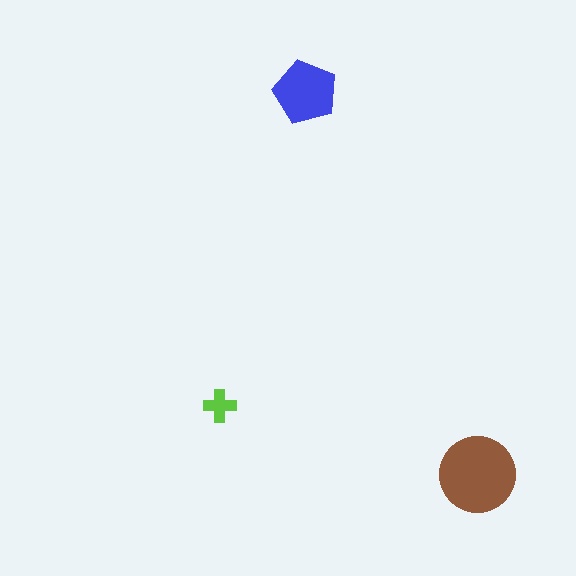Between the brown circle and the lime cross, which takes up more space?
The brown circle.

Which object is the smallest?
The lime cross.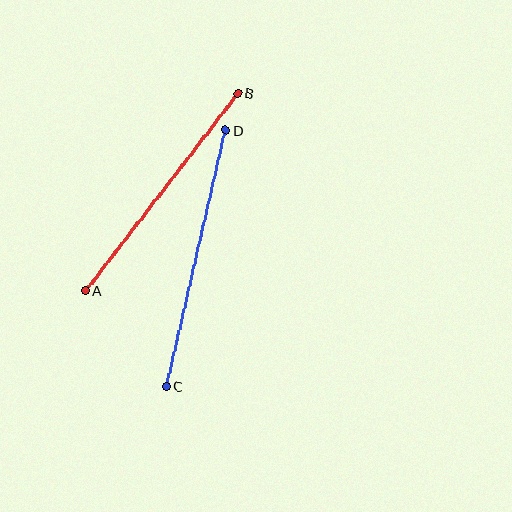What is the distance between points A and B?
The distance is approximately 249 pixels.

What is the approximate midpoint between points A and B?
The midpoint is at approximately (162, 192) pixels.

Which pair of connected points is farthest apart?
Points C and D are farthest apart.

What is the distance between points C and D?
The distance is approximately 263 pixels.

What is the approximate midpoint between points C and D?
The midpoint is at approximately (196, 258) pixels.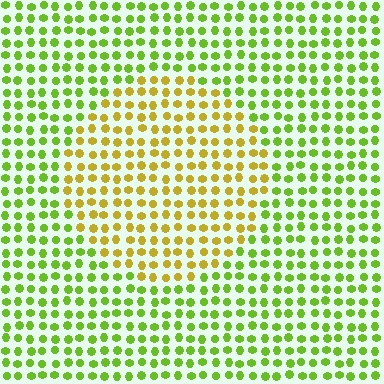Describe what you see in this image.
The image is filled with small lime elements in a uniform arrangement. A circle-shaped region is visible where the elements are tinted to a slightly different hue, forming a subtle color boundary.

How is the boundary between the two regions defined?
The boundary is defined purely by a slight shift in hue (about 42 degrees). Spacing, size, and orientation are identical on both sides.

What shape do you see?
I see a circle.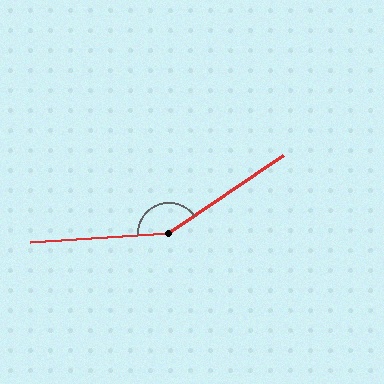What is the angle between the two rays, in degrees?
Approximately 149 degrees.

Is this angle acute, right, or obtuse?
It is obtuse.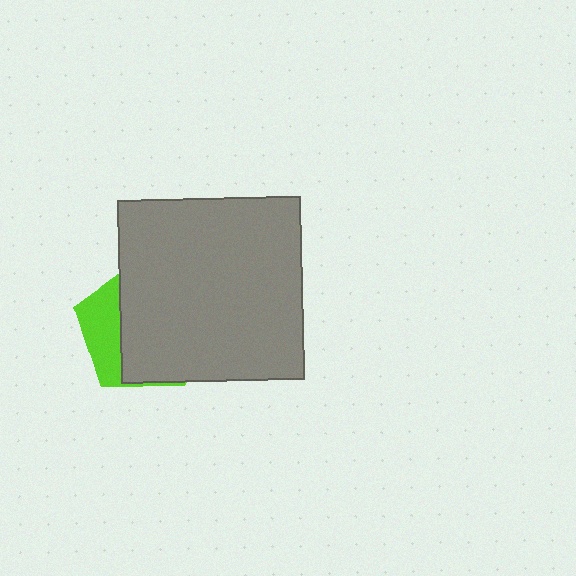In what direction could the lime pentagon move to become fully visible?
The lime pentagon could move left. That would shift it out from behind the gray square entirely.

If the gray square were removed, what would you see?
You would see the complete lime pentagon.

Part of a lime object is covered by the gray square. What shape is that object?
It is a pentagon.